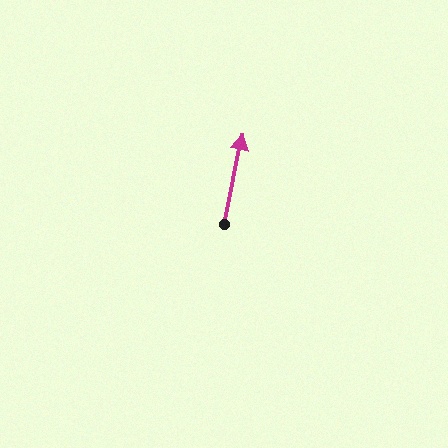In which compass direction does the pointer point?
North.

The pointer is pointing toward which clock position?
Roughly 12 o'clock.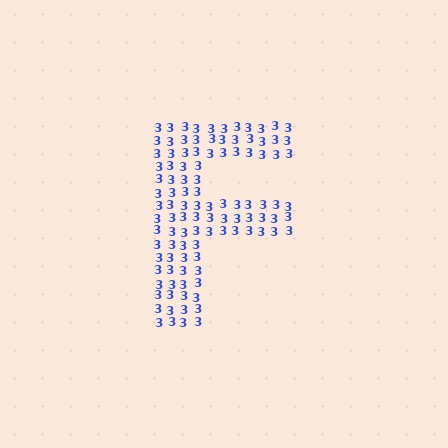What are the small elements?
The small elements are digit 3's.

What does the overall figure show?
The overall figure shows the letter F.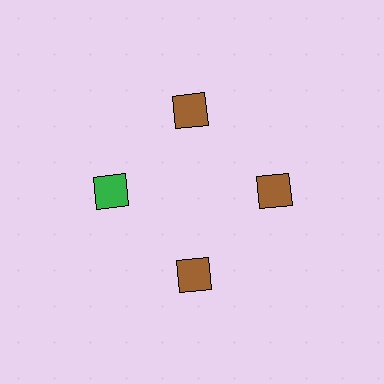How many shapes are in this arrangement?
There are 4 shapes arranged in a ring pattern.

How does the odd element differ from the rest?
It has a different color: green instead of brown.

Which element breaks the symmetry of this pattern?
The green diamond at roughly the 9 o'clock position breaks the symmetry. All other shapes are brown diamonds.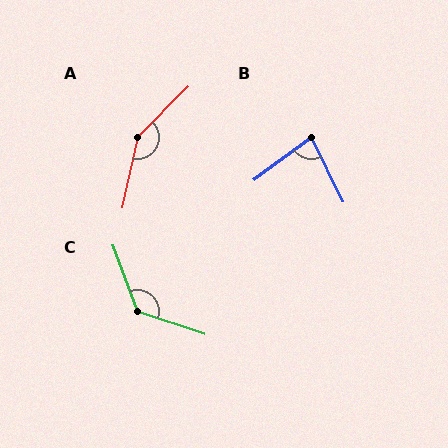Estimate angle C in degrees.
Approximately 128 degrees.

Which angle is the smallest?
B, at approximately 80 degrees.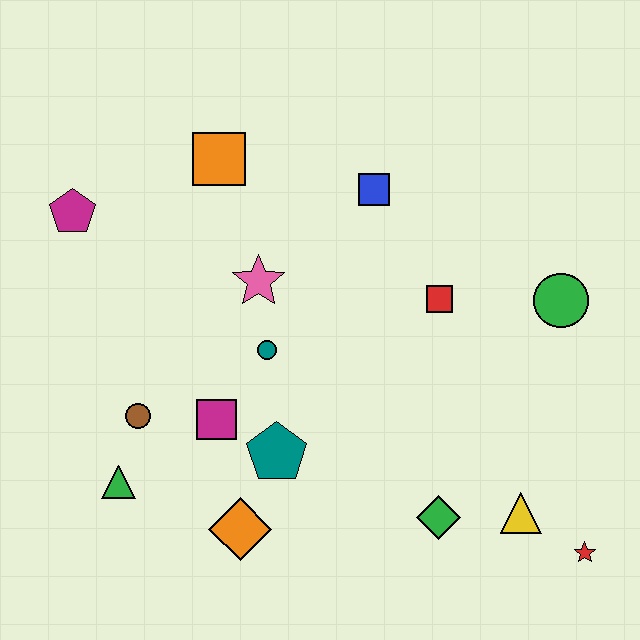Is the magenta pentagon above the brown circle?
Yes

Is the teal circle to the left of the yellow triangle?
Yes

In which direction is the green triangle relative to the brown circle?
The green triangle is below the brown circle.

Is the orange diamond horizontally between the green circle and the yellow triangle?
No